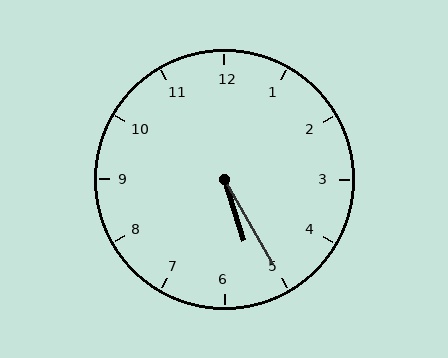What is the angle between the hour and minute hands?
Approximately 12 degrees.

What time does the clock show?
5:25.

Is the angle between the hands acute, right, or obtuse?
It is acute.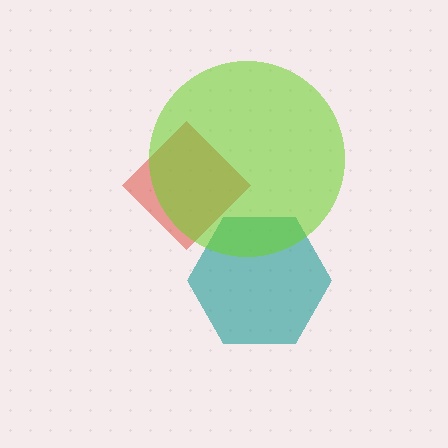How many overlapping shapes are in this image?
There are 3 overlapping shapes in the image.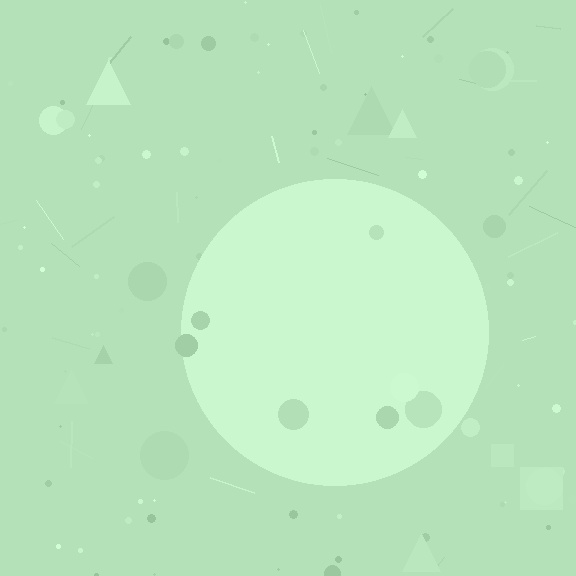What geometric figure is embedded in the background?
A circle is embedded in the background.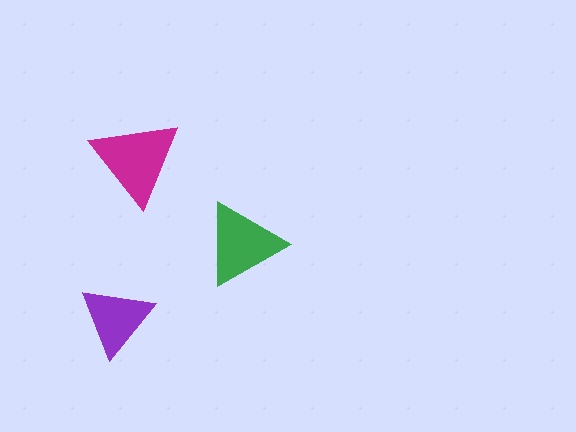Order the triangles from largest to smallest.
the magenta one, the green one, the purple one.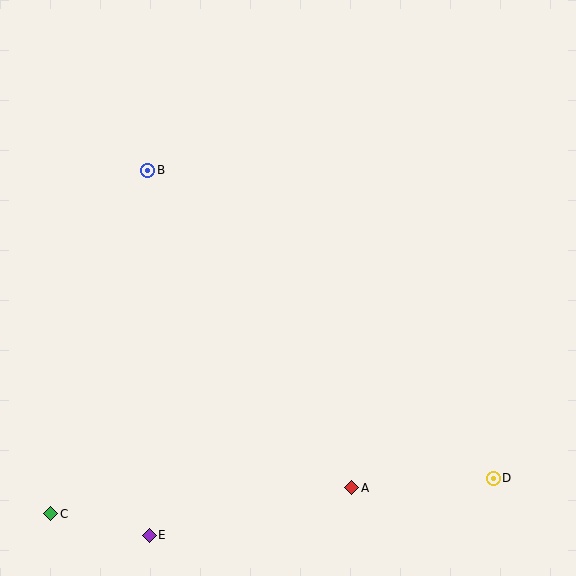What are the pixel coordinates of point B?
Point B is at (148, 170).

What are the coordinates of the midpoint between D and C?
The midpoint between D and C is at (272, 496).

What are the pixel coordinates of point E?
Point E is at (149, 535).